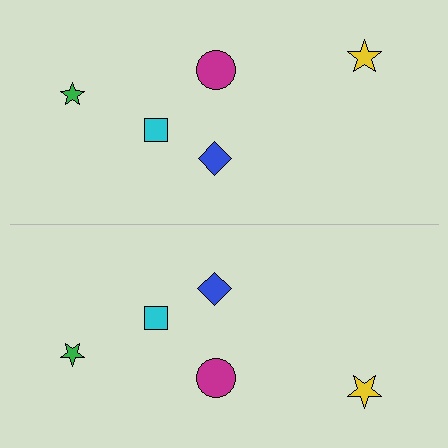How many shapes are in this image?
There are 10 shapes in this image.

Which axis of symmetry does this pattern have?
The pattern has a horizontal axis of symmetry running through the center of the image.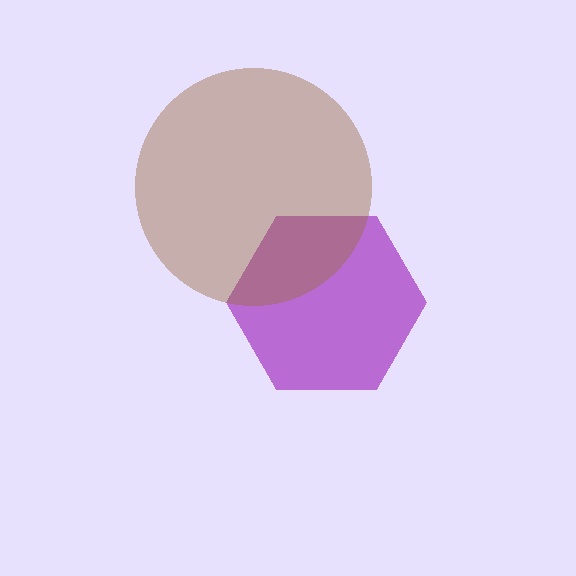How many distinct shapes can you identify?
There are 2 distinct shapes: a purple hexagon, a brown circle.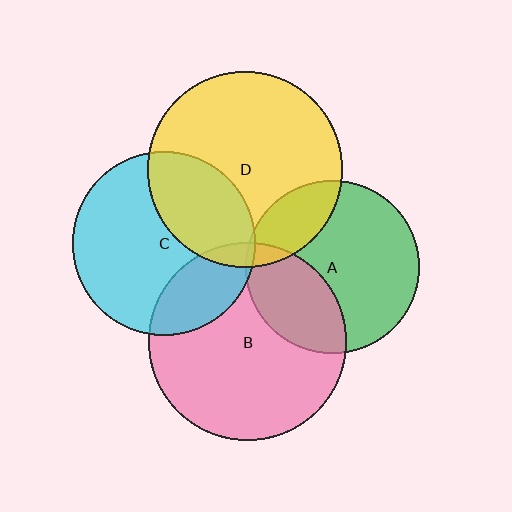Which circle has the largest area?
Circle B (pink).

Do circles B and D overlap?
Yes.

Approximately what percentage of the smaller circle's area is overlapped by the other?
Approximately 5%.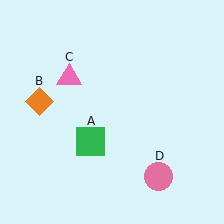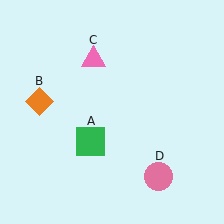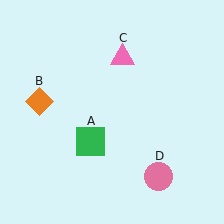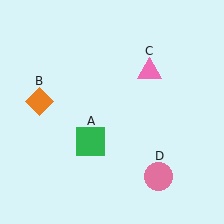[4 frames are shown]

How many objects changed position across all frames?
1 object changed position: pink triangle (object C).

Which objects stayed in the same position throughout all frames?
Green square (object A) and orange diamond (object B) and pink circle (object D) remained stationary.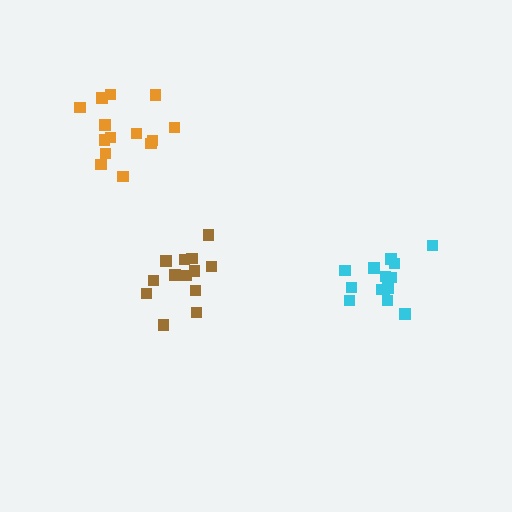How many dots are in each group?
Group 1: 13 dots, Group 2: 14 dots, Group 3: 14 dots (41 total).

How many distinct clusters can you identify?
There are 3 distinct clusters.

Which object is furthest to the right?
The cyan cluster is rightmost.